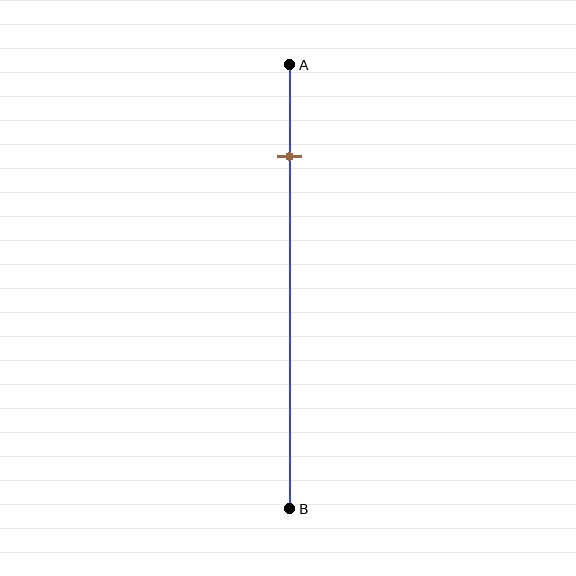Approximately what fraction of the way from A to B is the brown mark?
The brown mark is approximately 20% of the way from A to B.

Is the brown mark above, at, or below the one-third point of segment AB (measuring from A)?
The brown mark is above the one-third point of segment AB.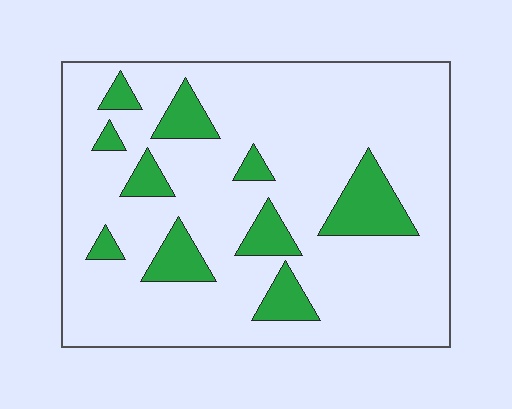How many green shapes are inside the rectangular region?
10.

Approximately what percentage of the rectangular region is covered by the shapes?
Approximately 15%.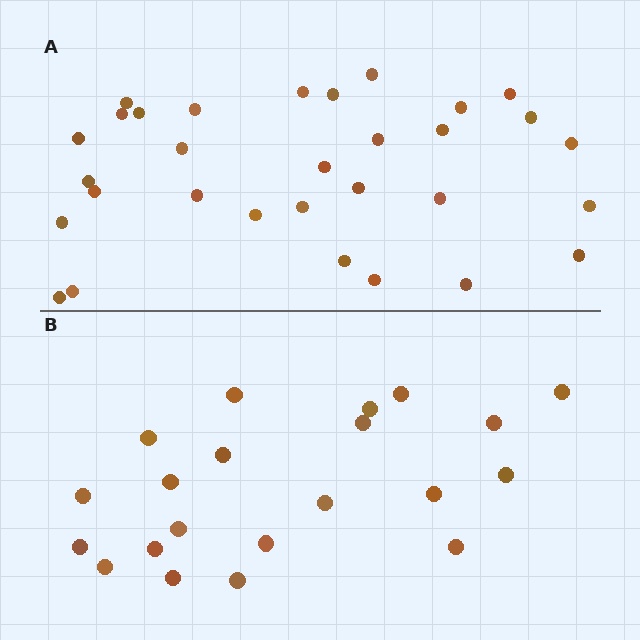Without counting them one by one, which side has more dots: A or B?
Region A (the top region) has more dots.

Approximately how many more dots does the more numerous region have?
Region A has roughly 10 or so more dots than region B.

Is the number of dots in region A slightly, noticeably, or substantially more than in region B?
Region A has substantially more. The ratio is roughly 1.5 to 1.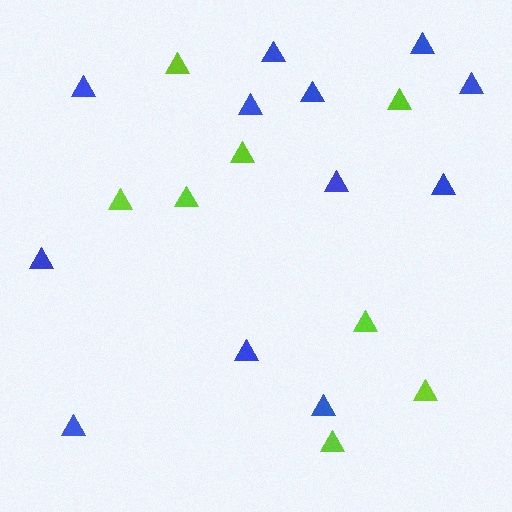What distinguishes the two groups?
There are 2 groups: one group of lime triangles (8) and one group of blue triangles (12).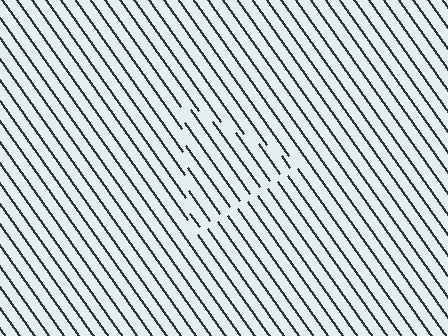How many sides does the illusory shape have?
3 sides — the line-ends trace a triangle.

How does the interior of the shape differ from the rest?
The interior of the shape contains the same grating, shifted by half a period — the contour is defined by the phase discontinuity where line-ends from the inner and outer gratings abut.